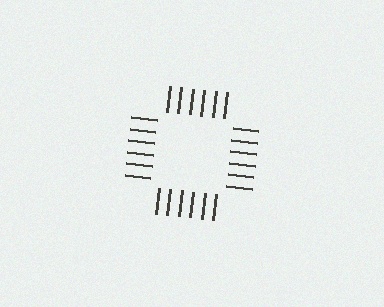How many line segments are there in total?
24 — 6 along each of the 4 edges.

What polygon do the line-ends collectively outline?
An illusory square — the line segments terminate on its edges but no continuous stroke is drawn.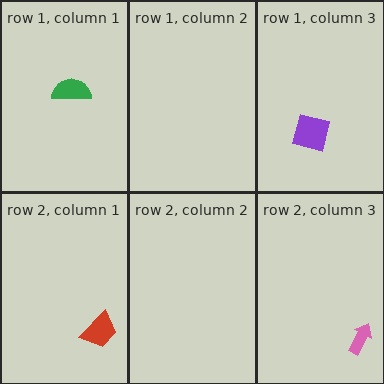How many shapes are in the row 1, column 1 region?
1.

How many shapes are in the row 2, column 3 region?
1.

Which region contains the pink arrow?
The row 2, column 3 region.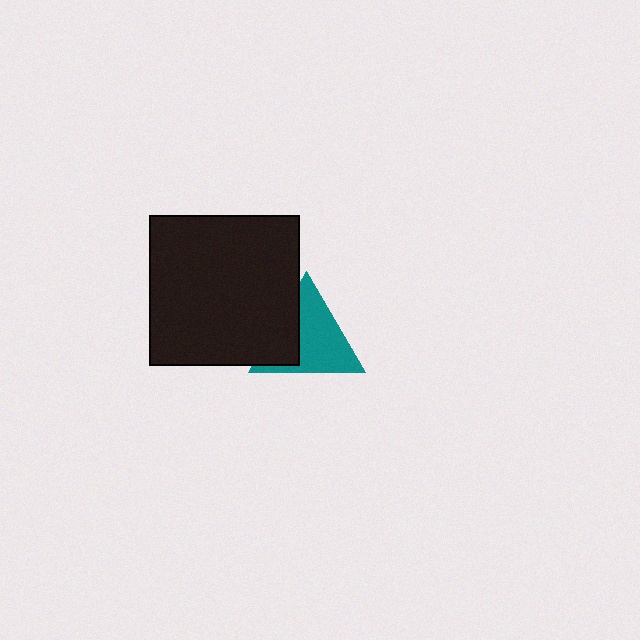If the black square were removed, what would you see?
You would see the complete teal triangle.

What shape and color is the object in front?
The object in front is a black square.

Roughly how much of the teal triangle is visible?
Most of it is visible (roughly 68%).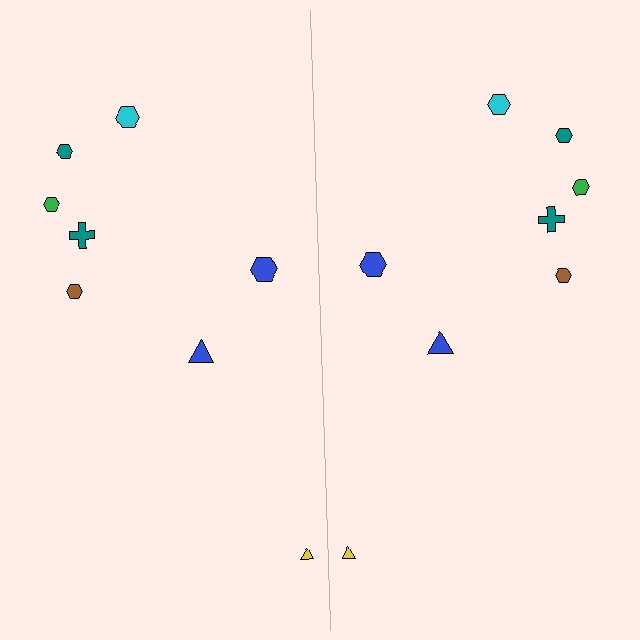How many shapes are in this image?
There are 16 shapes in this image.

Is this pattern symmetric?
Yes, this pattern has bilateral (reflection) symmetry.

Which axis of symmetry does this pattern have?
The pattern has a vertical axis of symmetry running through the center of the image.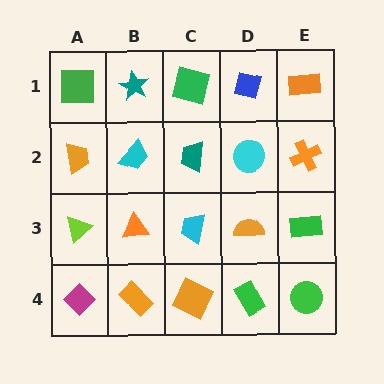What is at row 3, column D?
An orange semicircle.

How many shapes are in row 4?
5 shapes.